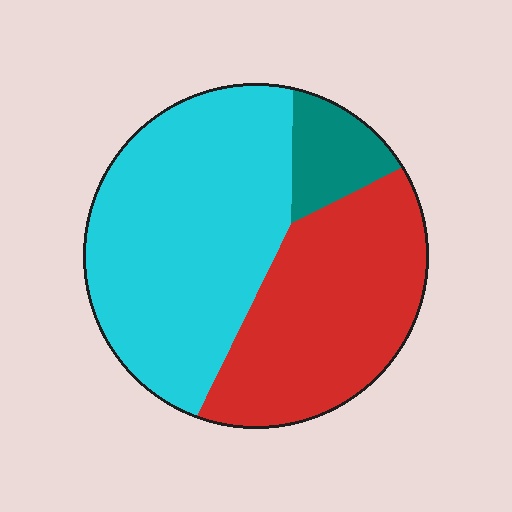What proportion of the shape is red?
Red covers 38% of the shape.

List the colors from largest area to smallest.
From largest to smallest: cyan, red, teal.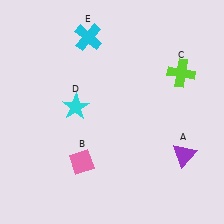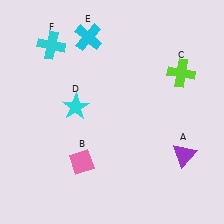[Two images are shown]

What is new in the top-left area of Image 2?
A cyan cross (F) was added in the top-left area of Image 2.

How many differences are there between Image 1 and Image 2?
There is 1 difference between the two images.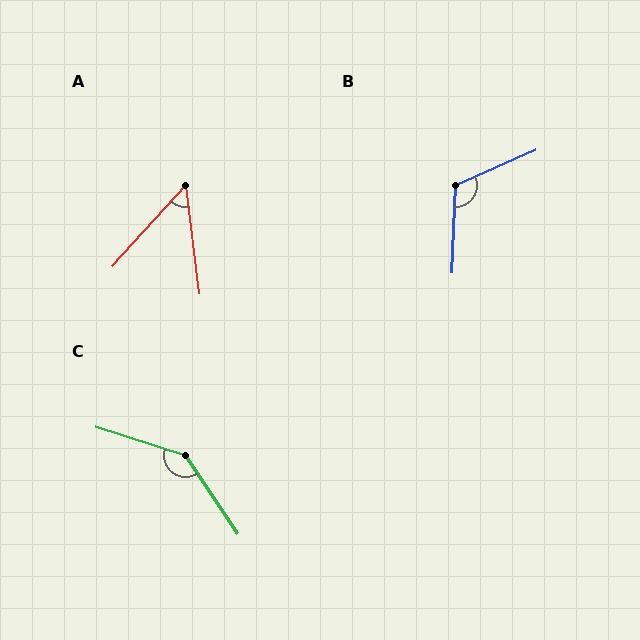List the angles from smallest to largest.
A (49°), B (116°), C (142°).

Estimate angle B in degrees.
Approximately 116 degrees.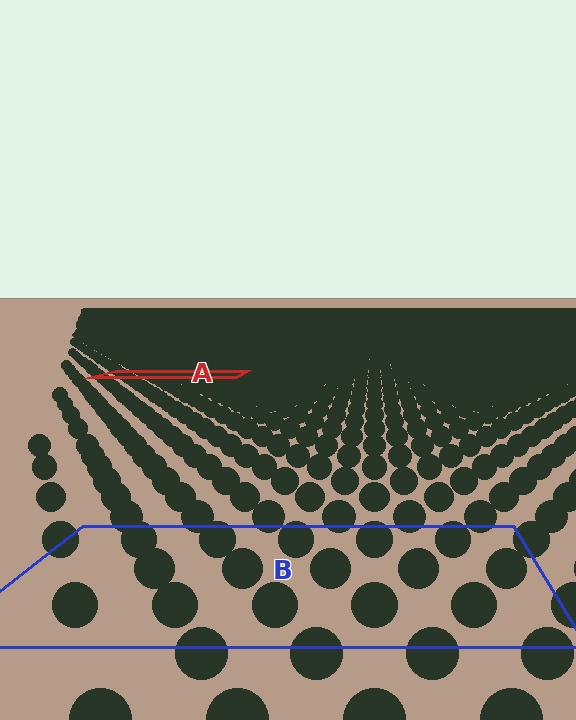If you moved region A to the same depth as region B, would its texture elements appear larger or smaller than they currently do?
They would appear larger. At a closer depth, the same texture elements are projected at a bigger on-screen size.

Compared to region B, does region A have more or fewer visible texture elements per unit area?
Region A has more texture elements per unit area — they are packed more densely because it is farther away.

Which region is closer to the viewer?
Region B is closer. The texture elements there are larger and more spread out.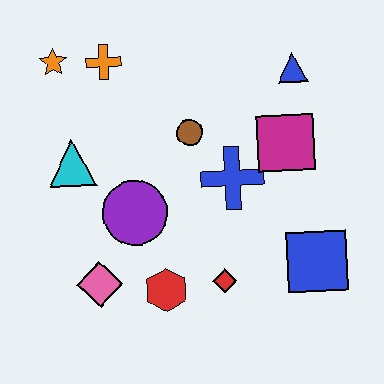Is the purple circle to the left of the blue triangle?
Yes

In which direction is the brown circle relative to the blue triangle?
The brown circle is to the left of the blue triangle.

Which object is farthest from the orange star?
The blue square is farthest from the orange star.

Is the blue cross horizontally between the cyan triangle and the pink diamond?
No